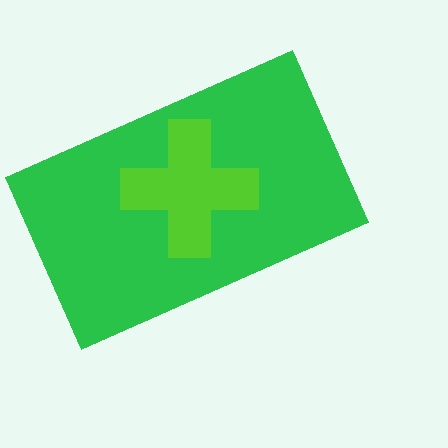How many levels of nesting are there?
2.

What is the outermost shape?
The green rectangle.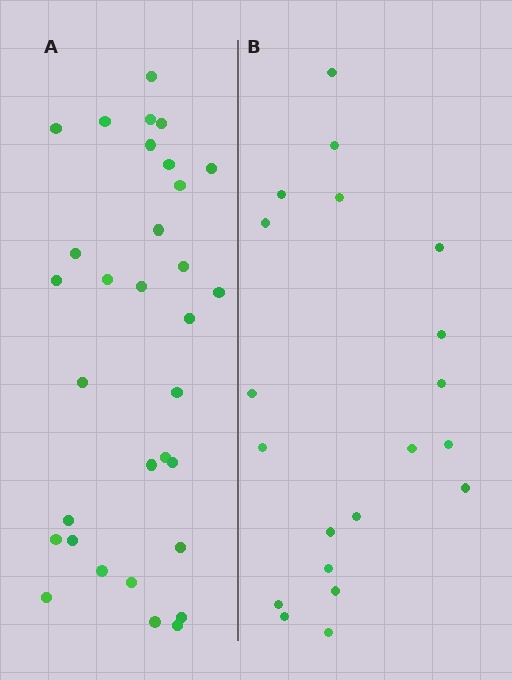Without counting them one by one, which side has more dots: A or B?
Region A (the left region) has more dots.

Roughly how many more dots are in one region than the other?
Region A has roughly 12 or so more dots than region B.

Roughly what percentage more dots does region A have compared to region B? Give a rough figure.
About 60% more.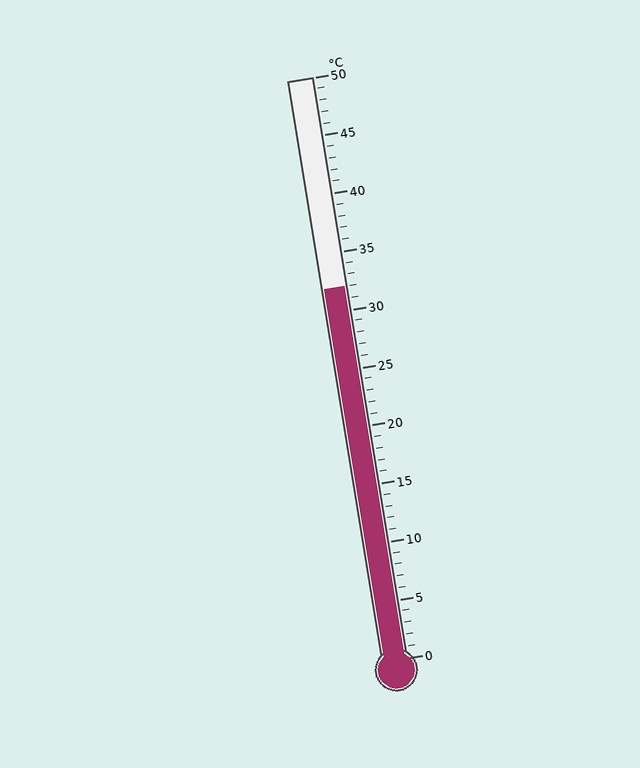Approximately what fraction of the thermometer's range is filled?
The thermometer is filled to approximately 65% of its range.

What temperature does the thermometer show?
The thermometer shows approximately 32°C.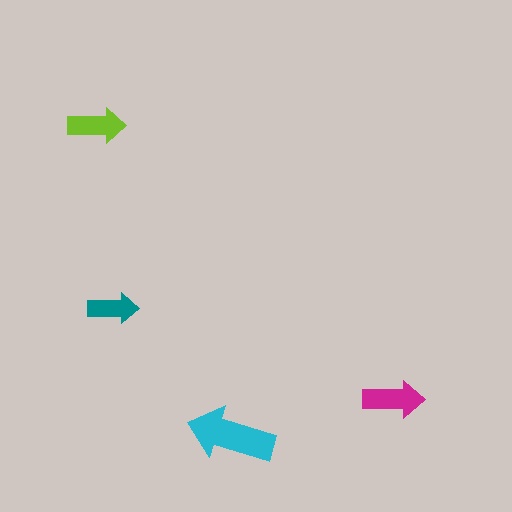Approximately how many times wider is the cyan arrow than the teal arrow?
About 1.5 times wider.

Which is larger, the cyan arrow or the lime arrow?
The cyan one.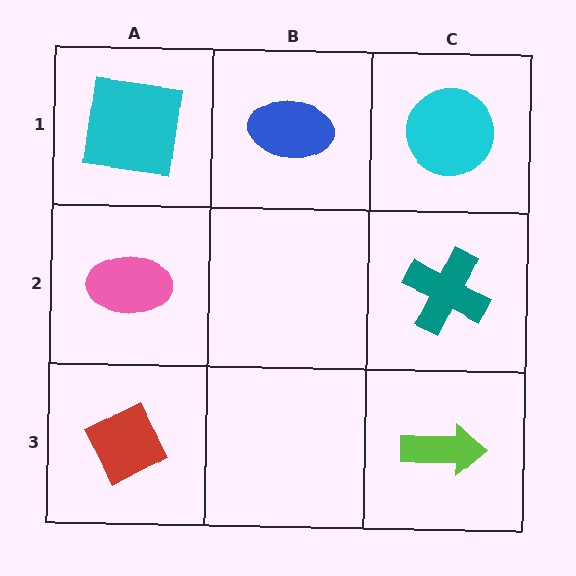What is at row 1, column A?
A cyan square.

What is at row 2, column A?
A pink ellipse.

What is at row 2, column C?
A teal cross.